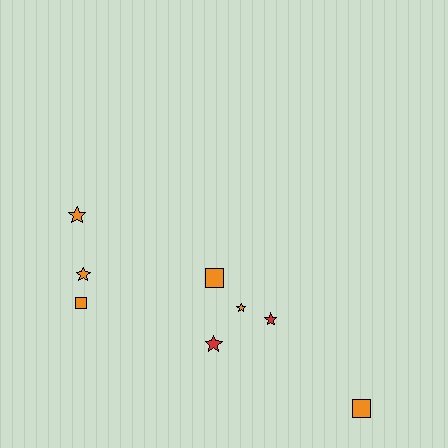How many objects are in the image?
There are 8 objects.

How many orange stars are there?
There are 3 orange stars.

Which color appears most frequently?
Orange, with 6 objects.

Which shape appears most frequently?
Star, with 5 objects.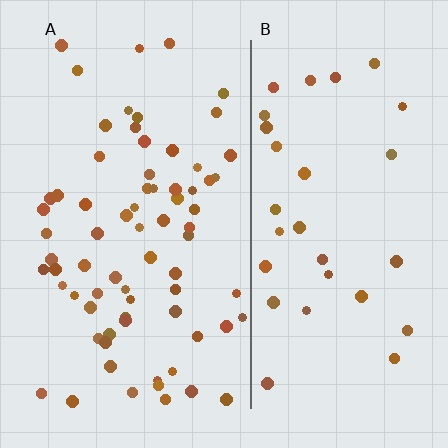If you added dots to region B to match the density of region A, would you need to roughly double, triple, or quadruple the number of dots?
Approximately double.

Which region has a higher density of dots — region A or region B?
A (the left).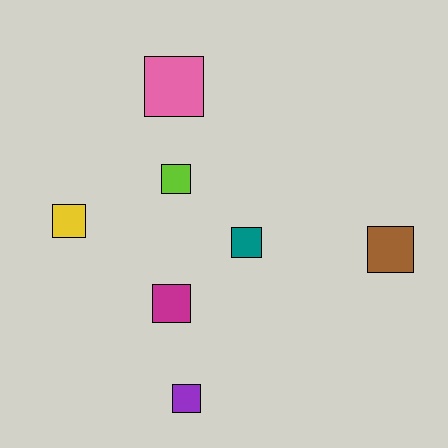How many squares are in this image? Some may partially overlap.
There are 7 squares.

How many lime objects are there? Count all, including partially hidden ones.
There is 1 lime object.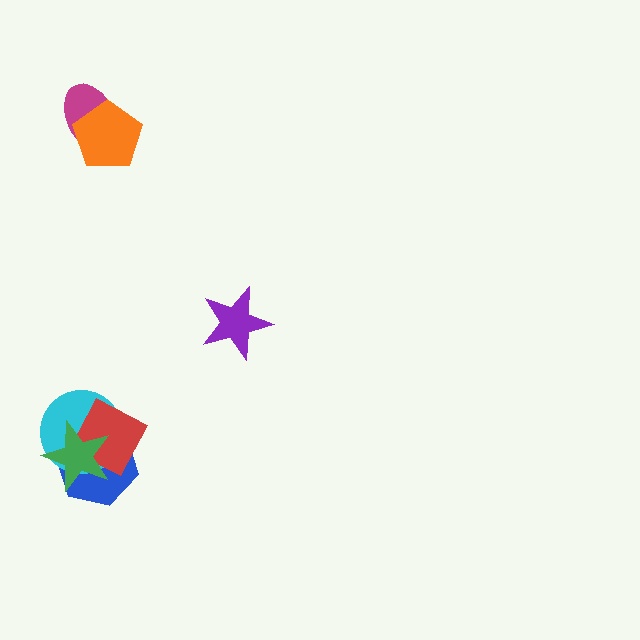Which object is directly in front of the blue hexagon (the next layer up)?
The cyan circle is directly in front of the blue hexagon.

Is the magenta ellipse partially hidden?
Yes, it is partially covered by another shape.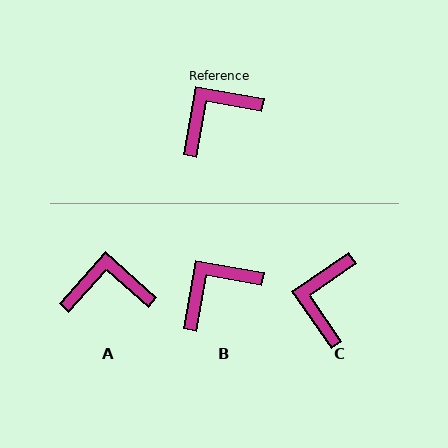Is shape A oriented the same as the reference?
No, it is off by about 32 degrees.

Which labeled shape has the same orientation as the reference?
B.